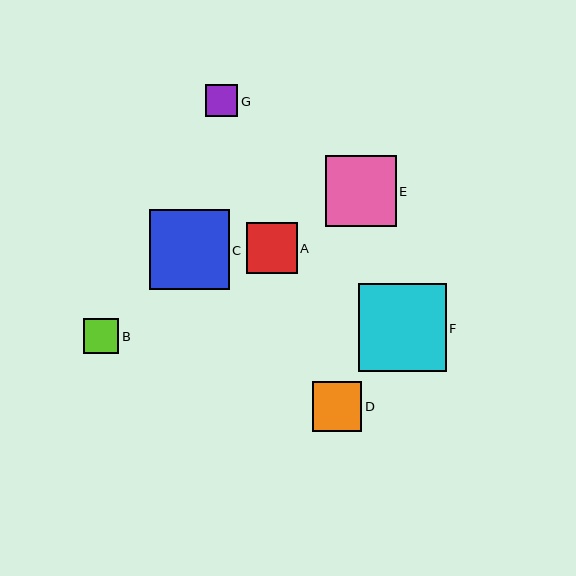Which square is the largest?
Square F is the largest with a size of approximately 88 pixels.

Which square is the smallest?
Square G is the smallest with a size of approximately 32 pixels.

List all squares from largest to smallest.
From largest to smallest: F, C, E, A, D, B, G.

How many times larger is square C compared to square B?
Square C is approximately 2.3 times the size of square B.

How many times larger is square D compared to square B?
Square D is approximately 1.4 times the size of square B.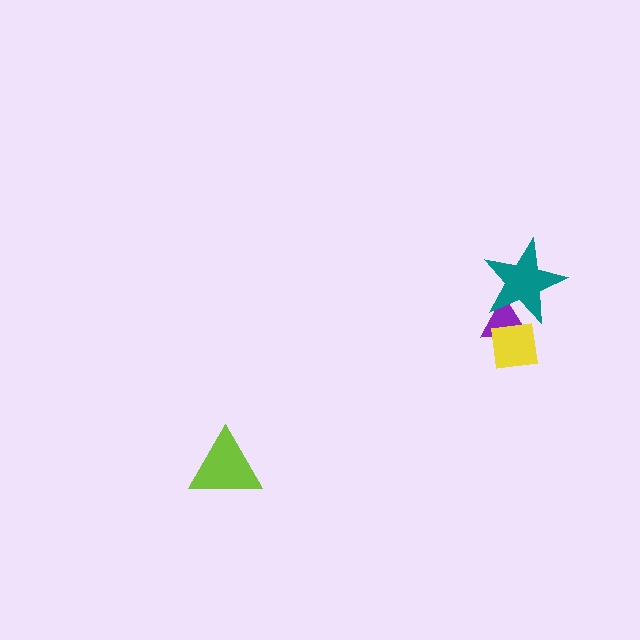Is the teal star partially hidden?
Yes, it is partially covered by another shape.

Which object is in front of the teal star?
The yellow square is in front of the teal star.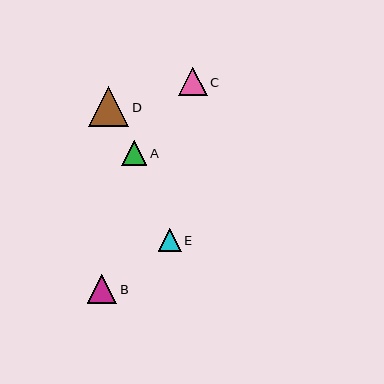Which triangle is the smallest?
Triangle E is the smallest with a size of approximately 23 pixels.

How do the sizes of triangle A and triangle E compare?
Triangle A and triangle E are approximately the same size.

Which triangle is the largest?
Triangle D is the largest with a size of approximately 40 pixels.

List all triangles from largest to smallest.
From largest to smallest: D, B, C, A, E.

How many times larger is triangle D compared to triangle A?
Triangle D is approximately 1.6 times the size of triangle A.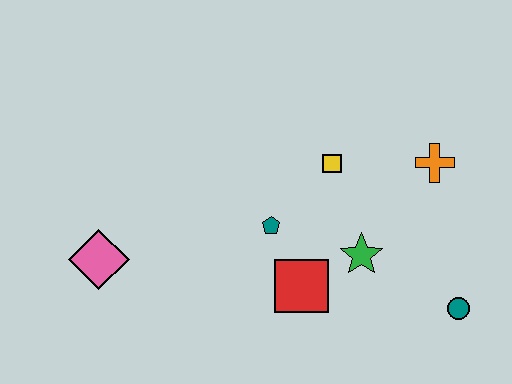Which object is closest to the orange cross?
The yellow square is closest to the orange cross.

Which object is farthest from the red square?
The pink diamond is farthest from the red square.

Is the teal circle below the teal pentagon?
Yes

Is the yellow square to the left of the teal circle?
Yes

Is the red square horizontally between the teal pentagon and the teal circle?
Yes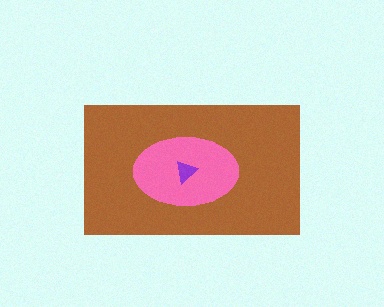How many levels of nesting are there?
3.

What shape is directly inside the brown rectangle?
The pink ellipse.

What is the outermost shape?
The brown rectangle.